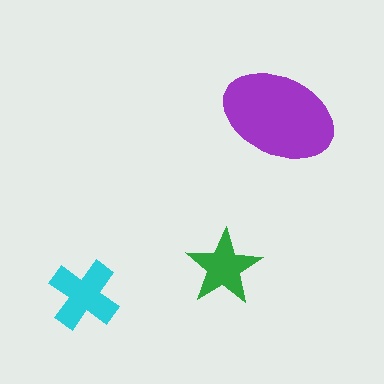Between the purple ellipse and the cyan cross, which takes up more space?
The purple ellipse.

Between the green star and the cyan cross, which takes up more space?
The cyan cross.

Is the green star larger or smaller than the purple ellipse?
Smaller.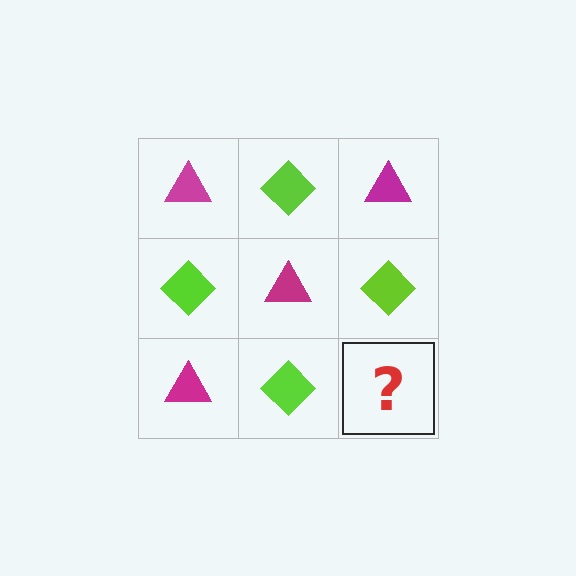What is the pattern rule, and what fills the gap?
The rule is that it alternates magenta triangle and lime diamond in a checkerboard pattern. The gap should be filled with a magenta triangle.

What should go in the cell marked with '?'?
The missing cell should contain a magenta triangle.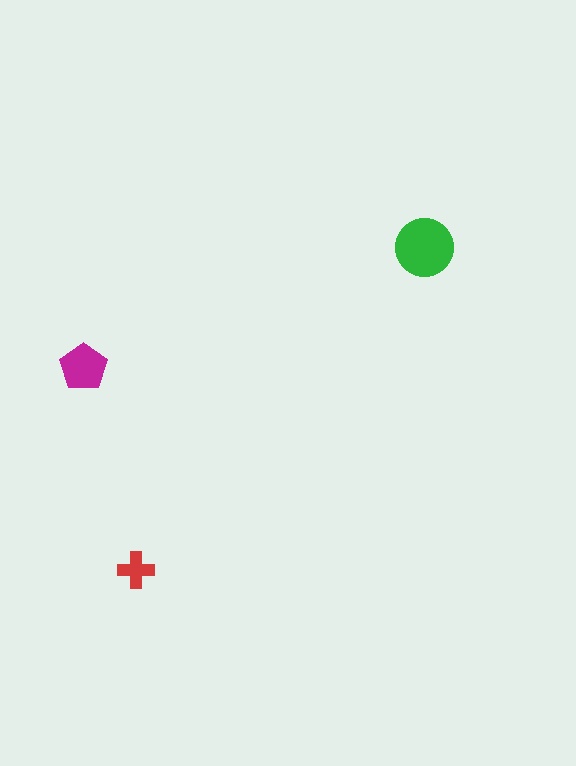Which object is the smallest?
The red cross.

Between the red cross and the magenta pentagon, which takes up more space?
The magenta pentagon.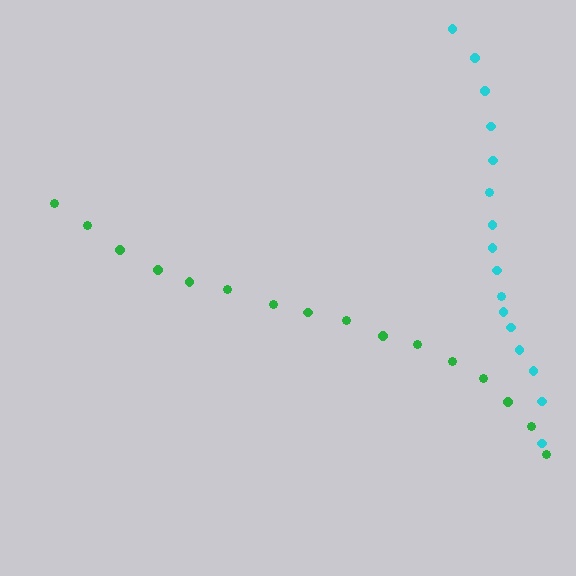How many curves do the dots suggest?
There are 2 distinct paths.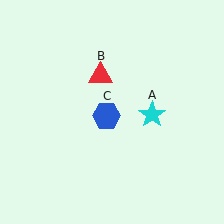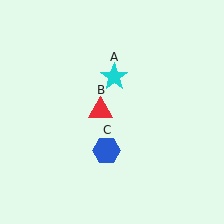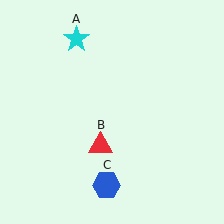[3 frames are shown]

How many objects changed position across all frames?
3 objects changed position: cyan star (object A), red triangle (object B), blue hexagon (object C).